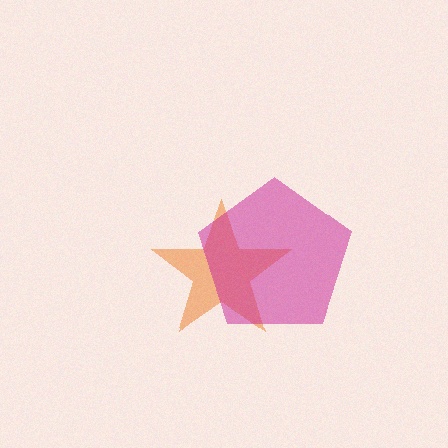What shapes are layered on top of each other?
The layered shapes are: an orange star, a magenta pentagon.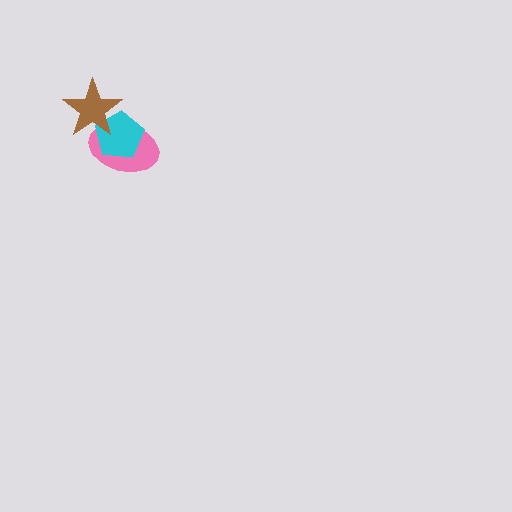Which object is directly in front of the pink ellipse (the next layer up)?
The cyan pentagon is directly in front of the pink ellipse.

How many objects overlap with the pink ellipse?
2 objects overlap with the pink ellipse.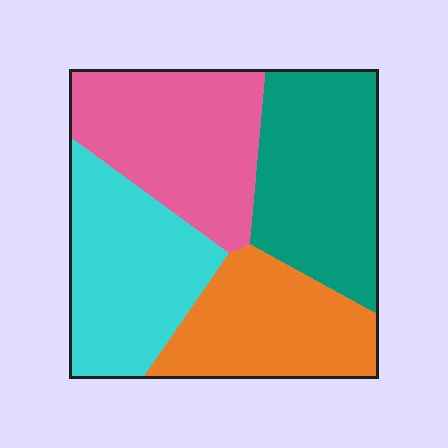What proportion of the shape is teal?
Teal covers 27% of the shape.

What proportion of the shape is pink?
Pink covers about 25% of the shape.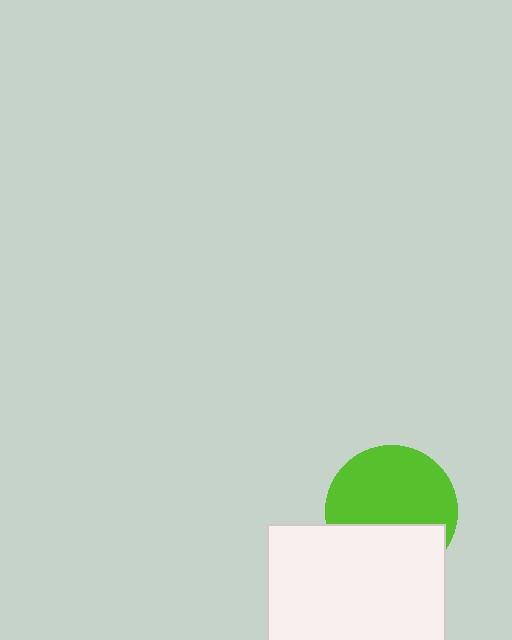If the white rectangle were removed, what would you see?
You would see the complete lime circle.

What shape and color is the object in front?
The object in front is a white rectangle.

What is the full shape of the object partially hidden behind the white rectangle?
The partially hidden object is a lime circle.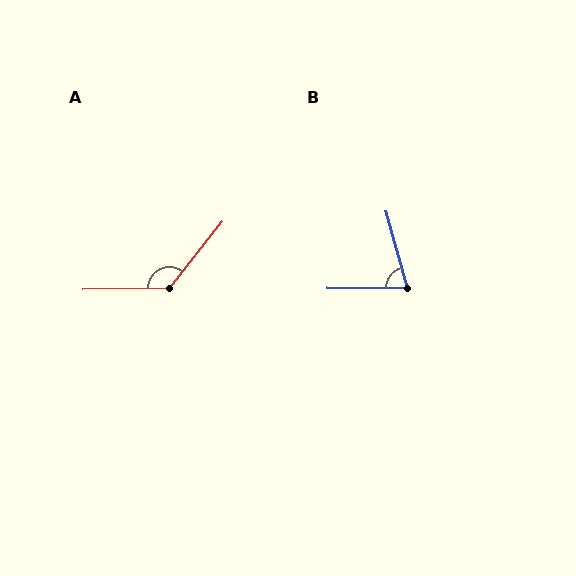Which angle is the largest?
A, at approximately 129 degrees.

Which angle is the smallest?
B, at approximately 74 degrees.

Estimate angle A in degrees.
Approximately 129 degrees.